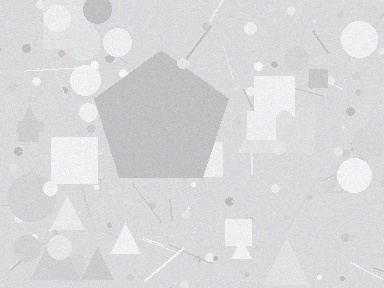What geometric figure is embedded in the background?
A pentagon is embedded in the background.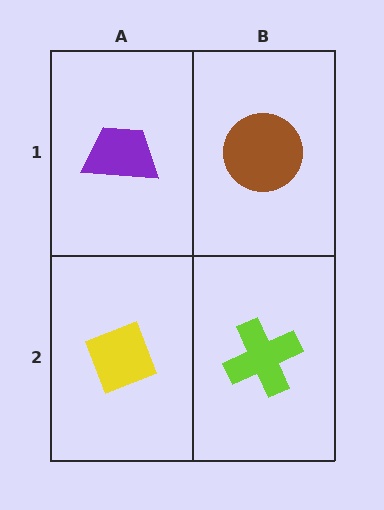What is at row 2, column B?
A lime cross.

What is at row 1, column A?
A purple trapezoid.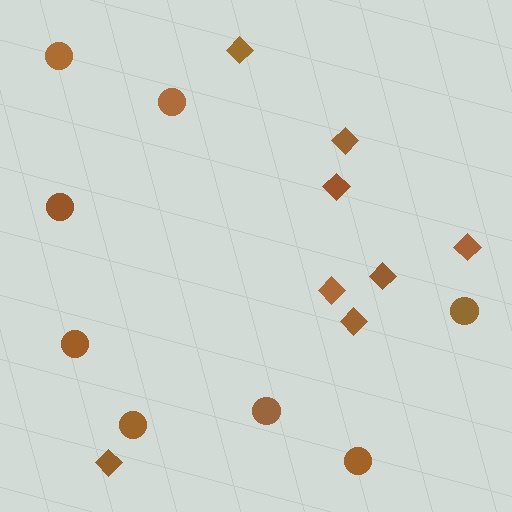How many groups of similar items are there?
There are 2 groups: one group of circles (8) and one group of diamonds (8).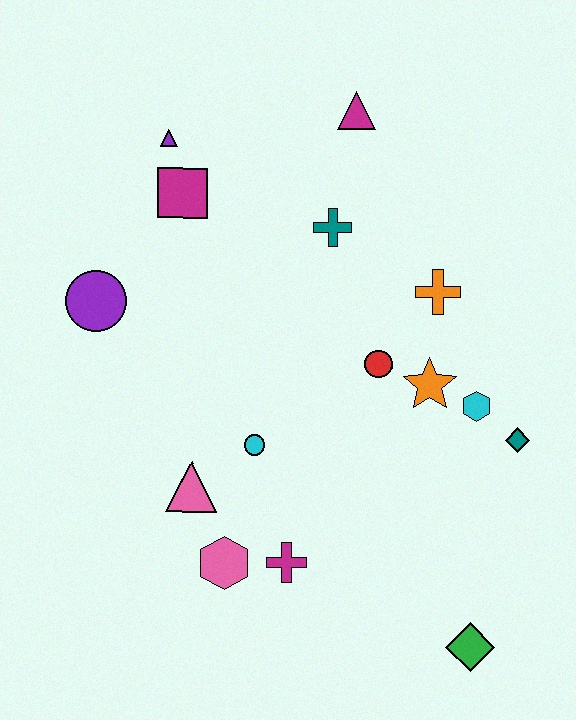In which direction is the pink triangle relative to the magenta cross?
The pink triangle is to the left of the magenta cross.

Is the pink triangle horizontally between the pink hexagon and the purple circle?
Yes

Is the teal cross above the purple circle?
Yes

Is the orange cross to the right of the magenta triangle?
Yes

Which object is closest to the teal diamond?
The cyan hexagon is closest to the teal diamond.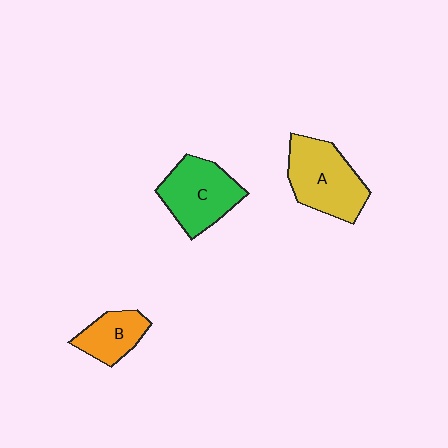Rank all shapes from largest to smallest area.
From largest to smallest: A (yellow), C (green), B (orange).